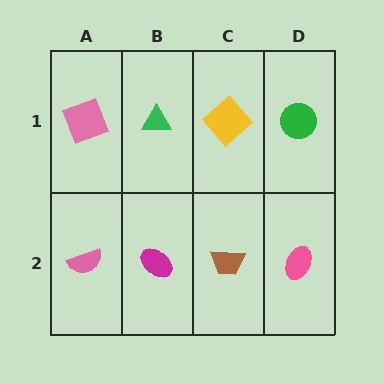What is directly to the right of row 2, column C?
A pink ellipse.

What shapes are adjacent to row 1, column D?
A pink ellipse (row 2, column D), a yellow diamond (row 1, column C).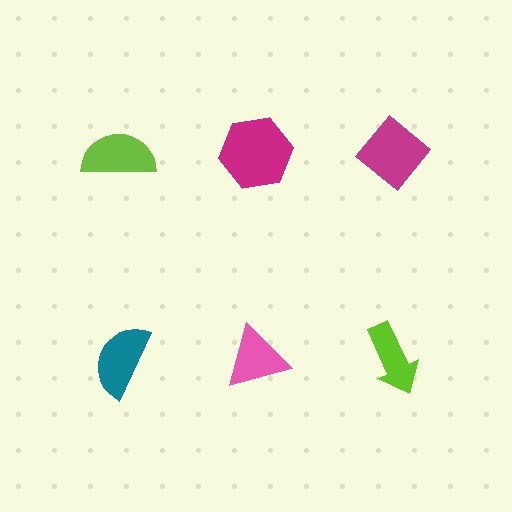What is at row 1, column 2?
A magenta hexagon.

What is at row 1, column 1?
A lime semicircle.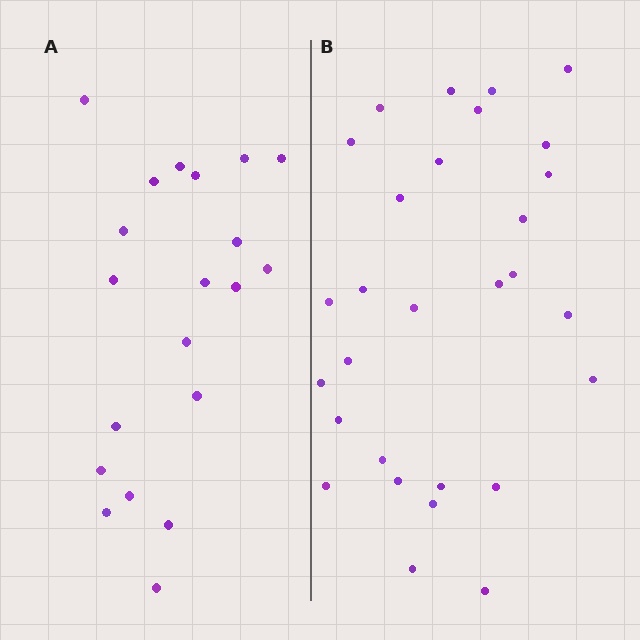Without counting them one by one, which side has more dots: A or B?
Region B (the right region) has more dots.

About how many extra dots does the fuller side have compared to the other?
Region B has roughly 8 or so more dots than region A.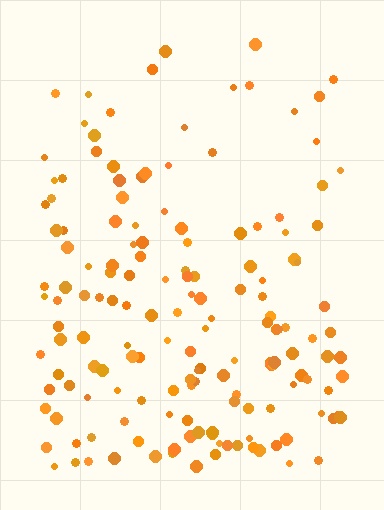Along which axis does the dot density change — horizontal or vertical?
Vertical.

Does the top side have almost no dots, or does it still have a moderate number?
Still a moderate number, just noticeably fewer than the bottom.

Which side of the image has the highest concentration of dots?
The bottom.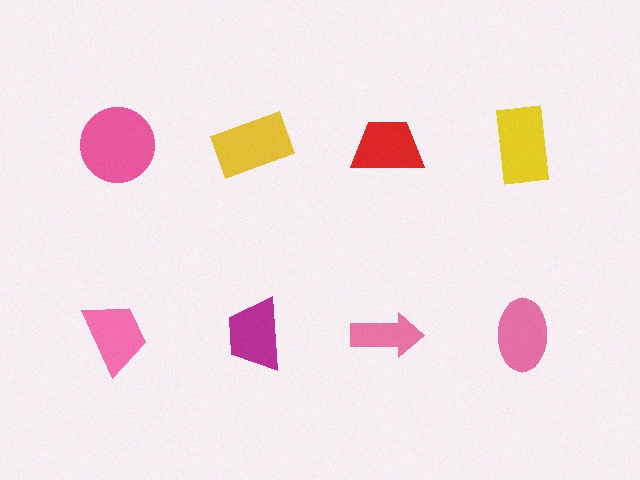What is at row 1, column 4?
A yellow rectangle.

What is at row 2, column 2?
A magenta trapezoid.